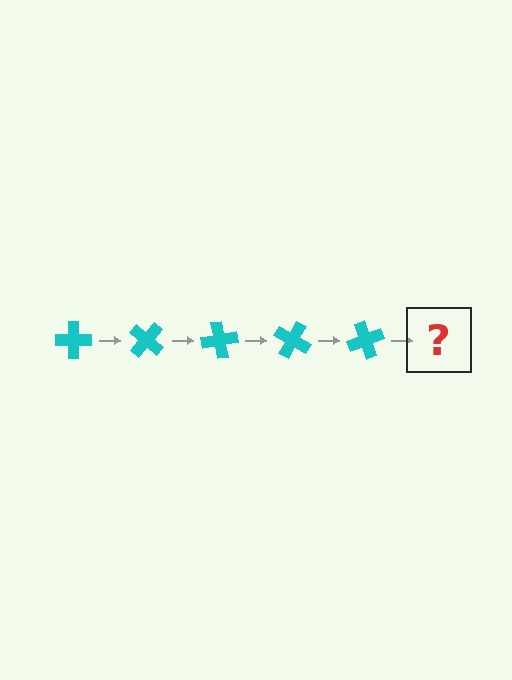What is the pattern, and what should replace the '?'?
The pattern is that the cross rotates 40 degrees each step. The '?' should be a cyan cross rotated 200 degrees.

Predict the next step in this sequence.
The next step is a cyan cross rotated 200 degrees.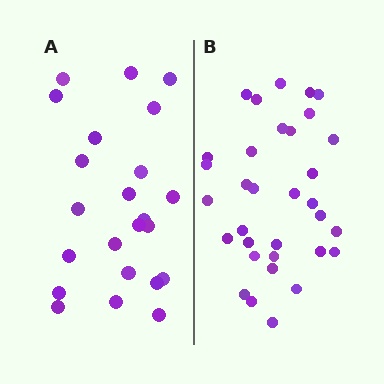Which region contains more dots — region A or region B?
Region B (the right region) has more dots.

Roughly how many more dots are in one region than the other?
Region B has roughly 10 or so more dots than region A.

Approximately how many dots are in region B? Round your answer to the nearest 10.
About 30 dots. (The exact count is 33, which rounds to 30.)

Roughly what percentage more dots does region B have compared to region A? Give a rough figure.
About 45% more.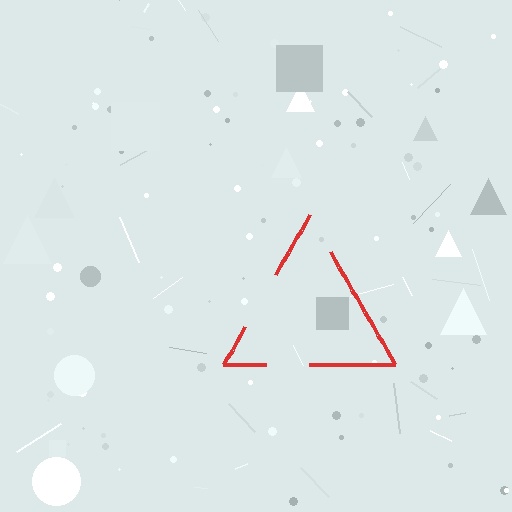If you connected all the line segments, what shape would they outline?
They would outline a triangle.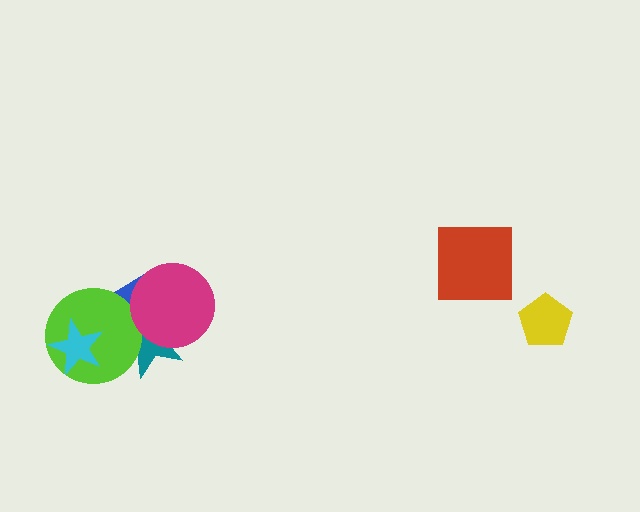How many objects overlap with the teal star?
3 objects overlap with the teal star.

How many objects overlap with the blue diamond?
3 objects overlap with the blue diamond.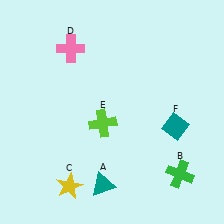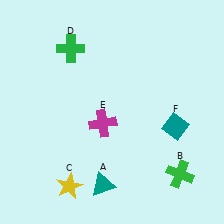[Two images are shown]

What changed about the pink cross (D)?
In Image 1, D is pink. In Image 2, it changed to green.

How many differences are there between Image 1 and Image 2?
There are 2 differences between the two images.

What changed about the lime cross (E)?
In Image 1, E is lime. In Image 2, it changed to magenta.